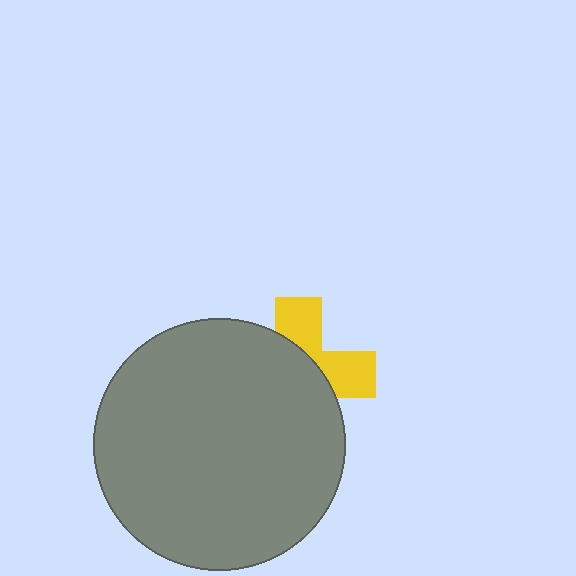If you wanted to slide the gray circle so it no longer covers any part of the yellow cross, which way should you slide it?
Slide it toward the lower-left — that is the most direct way to separate the two shapes.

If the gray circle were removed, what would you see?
You would see the complete yellow cross.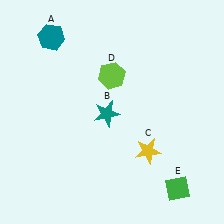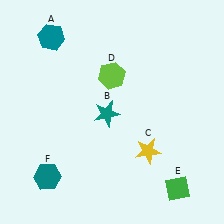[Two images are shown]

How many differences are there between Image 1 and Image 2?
There is 1 difference between the two images.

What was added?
A teal hexagon (F) was added in Image 2.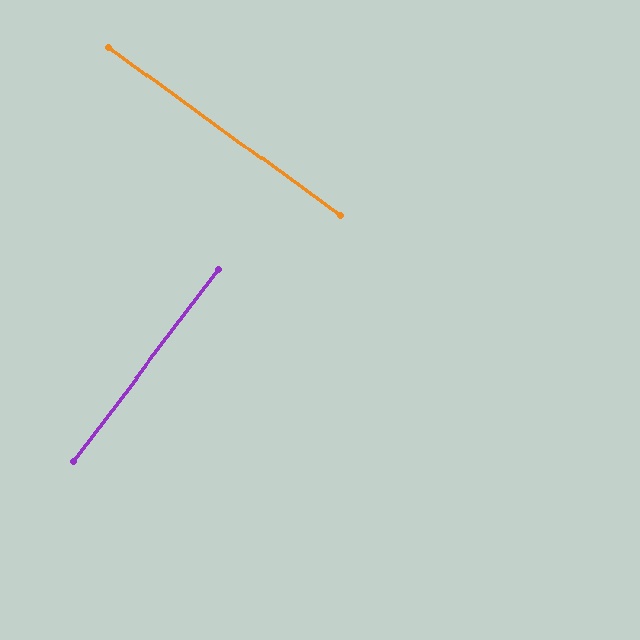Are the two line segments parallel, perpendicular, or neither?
Perpendicular — they meet at approximately 89°.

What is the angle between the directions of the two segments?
Approximately 89 degrees.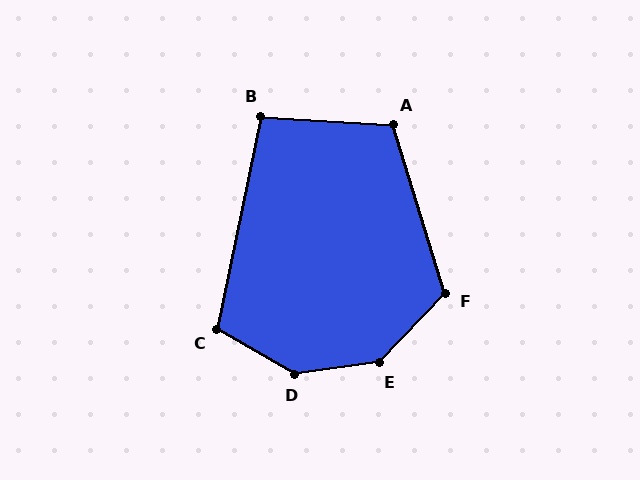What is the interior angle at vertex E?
Approximately 141 degrees (obtuse).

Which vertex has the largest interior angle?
D, at approximately 143 degrees.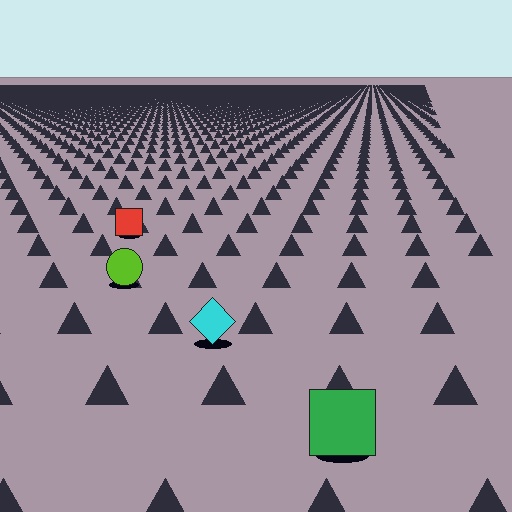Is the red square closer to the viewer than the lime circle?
No. The lime circle is closer — you can tell from the texture gradient: the ground texture is coarser near it.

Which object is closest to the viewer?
The green square is closest. The texture marks near it are larger and more spread out.